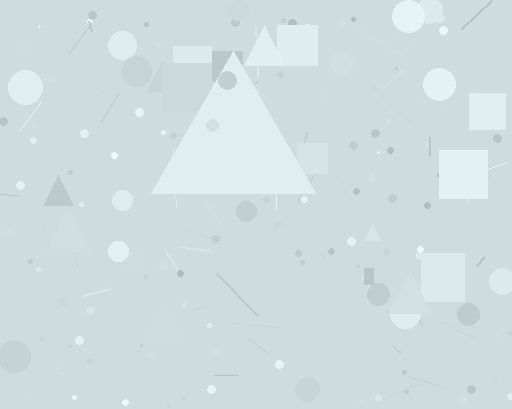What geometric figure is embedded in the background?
A triangle is embedded in the background.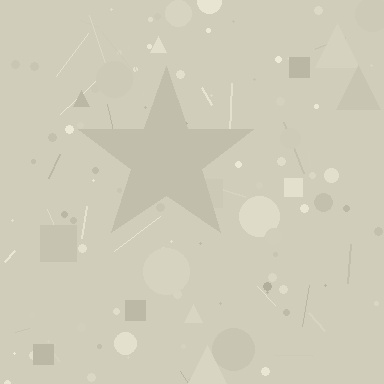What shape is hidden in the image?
A star is hidden in the image.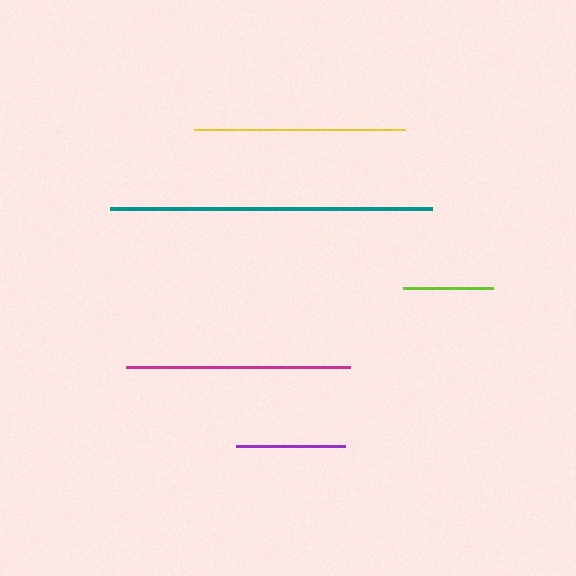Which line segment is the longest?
The teal line is the longest at approximately 322 pixels.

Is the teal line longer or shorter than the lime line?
The teal line is longer than the lime line.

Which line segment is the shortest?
The lime line is the shortest at approximately 90 pixels.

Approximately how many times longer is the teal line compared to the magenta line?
The teal line is approximately 1.4 times the length of the magenta line.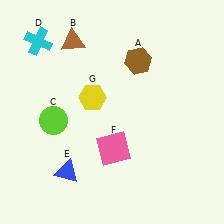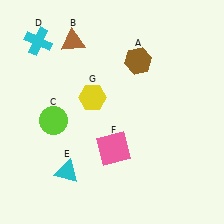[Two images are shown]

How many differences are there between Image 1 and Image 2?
There is 1 difference between the two images.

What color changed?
The triangle (E) changed from blue in Image 1 to cyan in Image 2.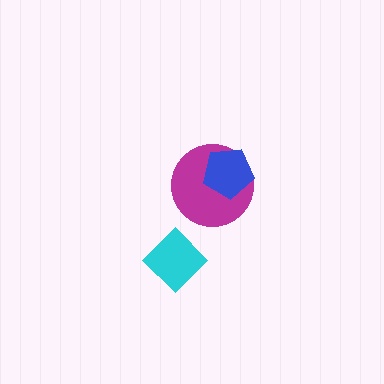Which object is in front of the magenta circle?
The blue pentagon is in front of the magenta circle.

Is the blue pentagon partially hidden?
No, no other shape covers it.